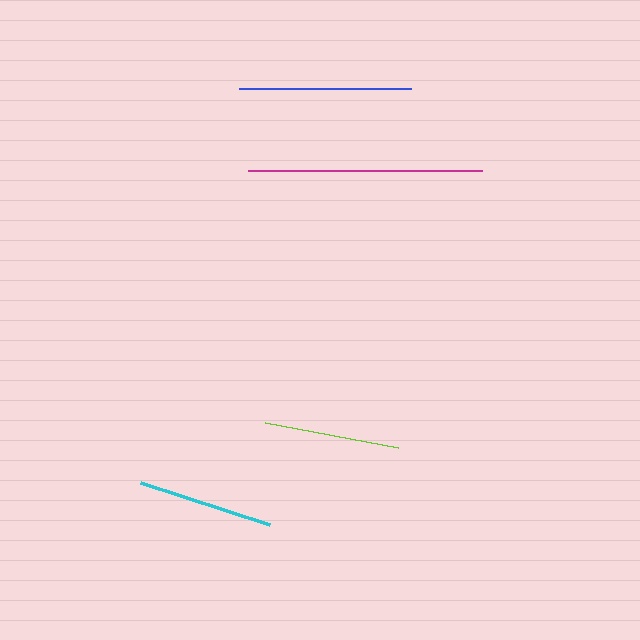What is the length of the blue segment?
The blue segment is approximately 172 pixels long.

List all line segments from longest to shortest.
From longest to shortest: magenta, blue, cyan, lime.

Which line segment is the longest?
The magenta line is the longest at approximately 233 pixels.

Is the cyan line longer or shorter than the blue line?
The blue line is longer than the cyan line.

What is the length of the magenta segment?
The magenta segment is approximately 233 pixels long.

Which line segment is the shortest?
The lime line is the shortest at approximately 135 pixels.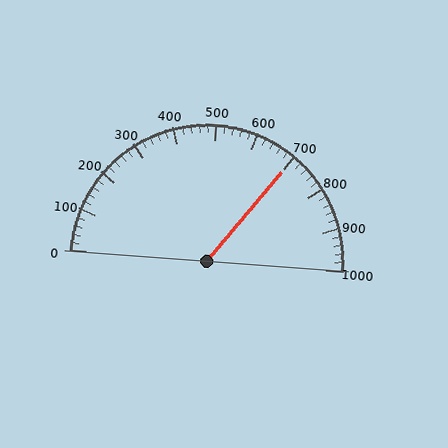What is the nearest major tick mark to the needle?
The nearest major tick mark is 700.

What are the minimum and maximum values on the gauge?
The gauge ranges from 0 to 1000.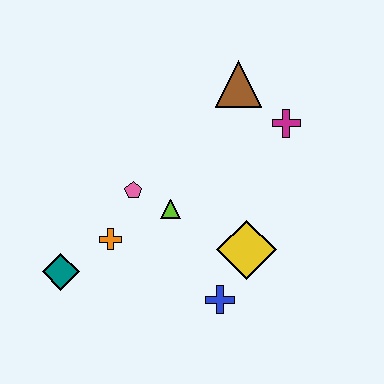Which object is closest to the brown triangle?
The magenta cross is closest to the brown triangle.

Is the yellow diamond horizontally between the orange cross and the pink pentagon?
No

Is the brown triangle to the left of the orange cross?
No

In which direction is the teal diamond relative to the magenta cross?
The teal diamond is to the left of the magenta cross.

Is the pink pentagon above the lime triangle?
Yes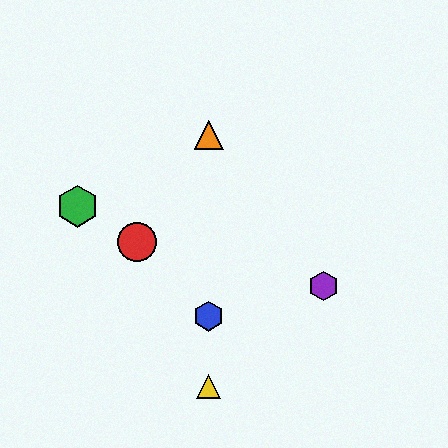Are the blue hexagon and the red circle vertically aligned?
No, the blue hexagon is at x≈209 and the red circle is at x≈137.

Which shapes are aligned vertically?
The blue hexagon, the yellow triangle, the orange triangle are aligned vertically.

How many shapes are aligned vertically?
3 shapes (the blue hexagon, the yellow triangle, the orange triangle) are aligned vertically.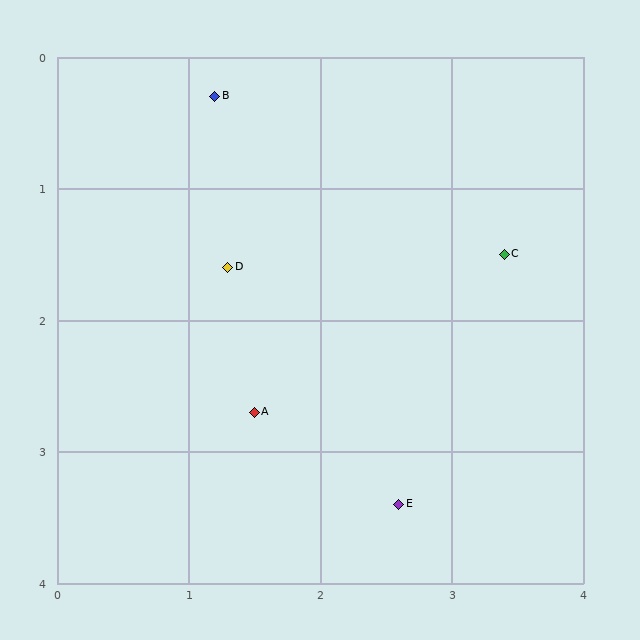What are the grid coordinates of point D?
Point D is at approximately (1.3, 1.6).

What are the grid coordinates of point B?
Point B is at approximately (1.2, 0.3).